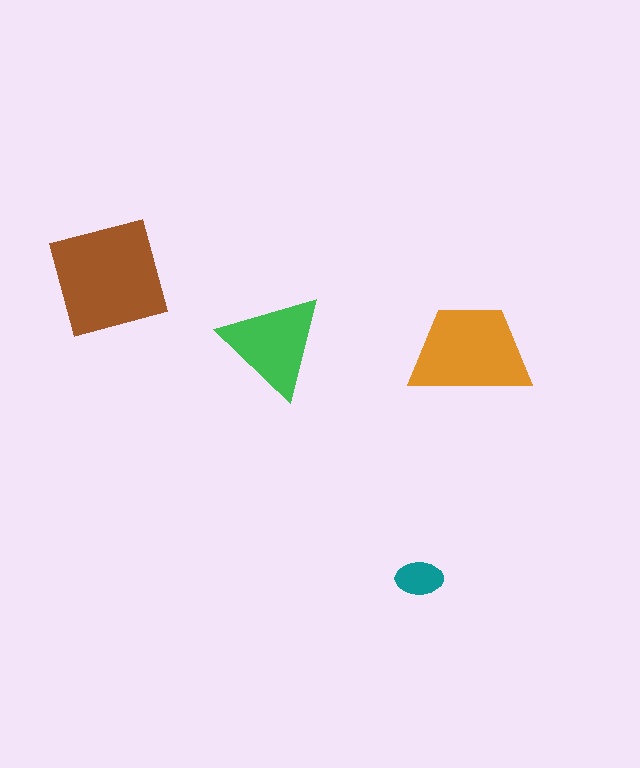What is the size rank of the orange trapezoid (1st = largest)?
2nd.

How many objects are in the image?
There are 4 objects in the image.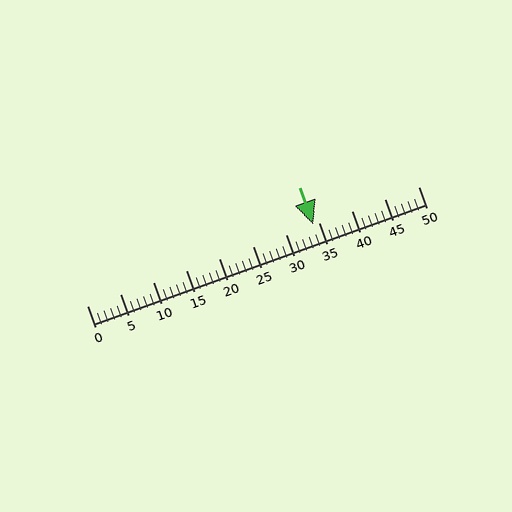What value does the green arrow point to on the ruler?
The green arrow points to approximately 34.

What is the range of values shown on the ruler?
The ruler shows values from 0 to 50.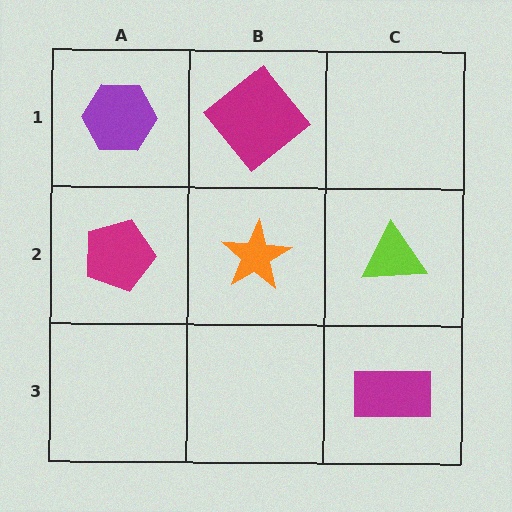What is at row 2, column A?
A magenta pentagon.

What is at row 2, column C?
A lime triangle.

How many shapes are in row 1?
2 shapes.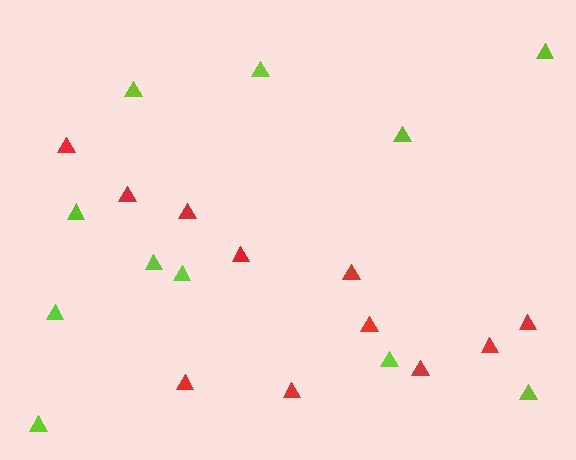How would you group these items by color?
There are 2 groups: one group of lime triangles (11) and one group of red triangles (11).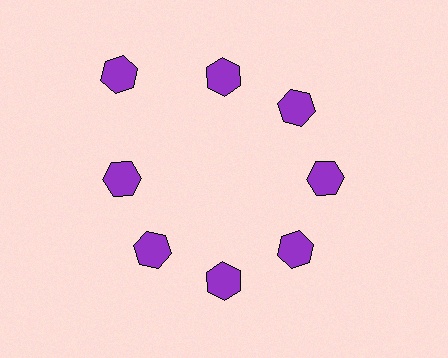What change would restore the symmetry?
The symmetry would be restored by moving it inward, back onto the ring so that all 8 hexagons sit at equal angles and equal distance from the center.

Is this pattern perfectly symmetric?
No. The 8 purple hexagons are arranged in a ring, but one element near the 10 o'clock position is pushed outward from the center, breaking the 8-fold rotational symmetry.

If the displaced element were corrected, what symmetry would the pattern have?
It would have 8-fold rotational symmetry — the pattern would map onto itself every 45 degrees.